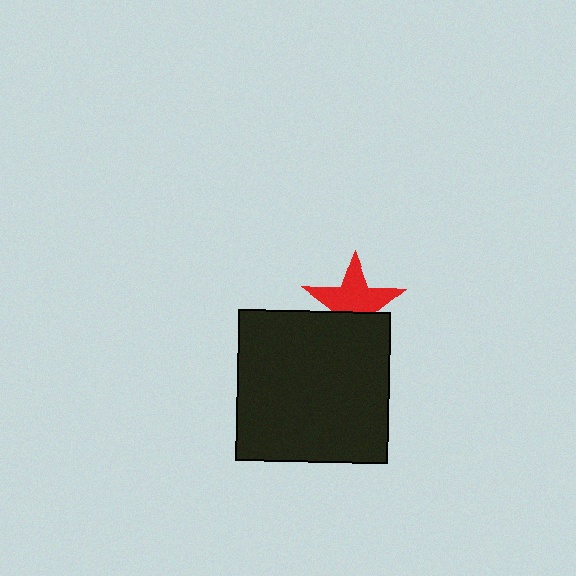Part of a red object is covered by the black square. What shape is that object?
It is a star.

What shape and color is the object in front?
The object in front is a black square.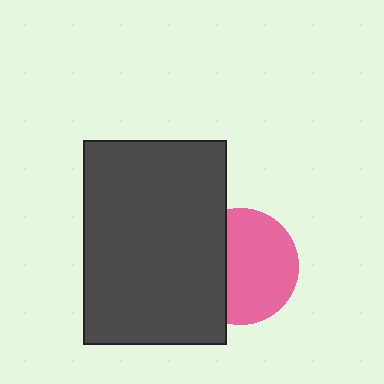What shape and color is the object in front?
The object in front is a dark gray rectangle.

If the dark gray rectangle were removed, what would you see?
You would see the complete pink circle.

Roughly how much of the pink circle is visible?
About half of it is visible (roughly 64%).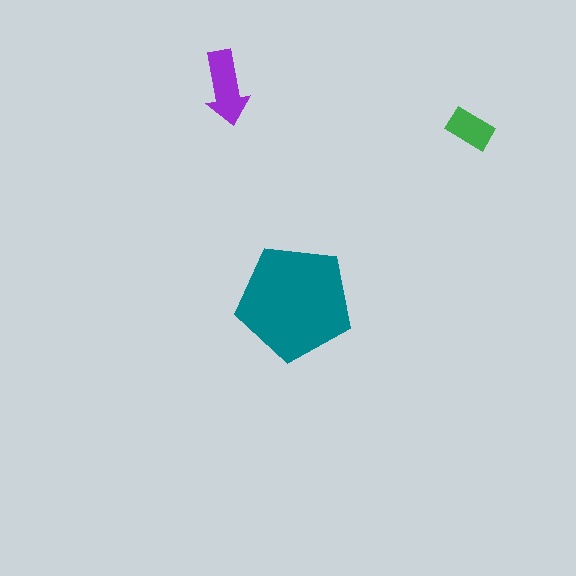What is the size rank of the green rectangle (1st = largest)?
3rd.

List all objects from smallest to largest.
The green rectangle, the purple arrow, the teal pentagon.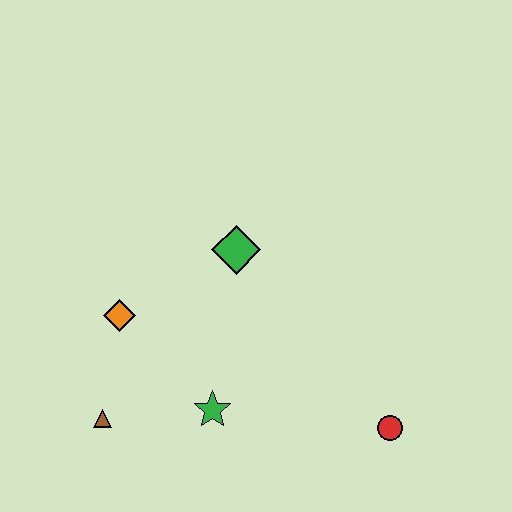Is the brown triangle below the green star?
Yes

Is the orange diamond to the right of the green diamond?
No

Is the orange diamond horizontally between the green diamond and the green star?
No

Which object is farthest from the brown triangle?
The red circle is farthest from the brown triangle.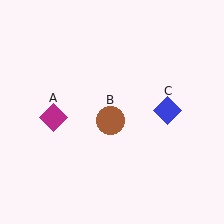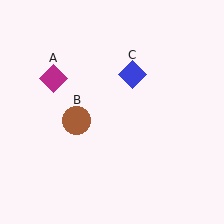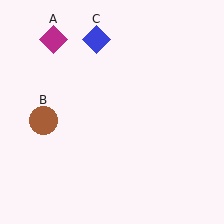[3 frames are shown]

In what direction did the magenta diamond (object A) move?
The magenta diamond (object A) moved up.